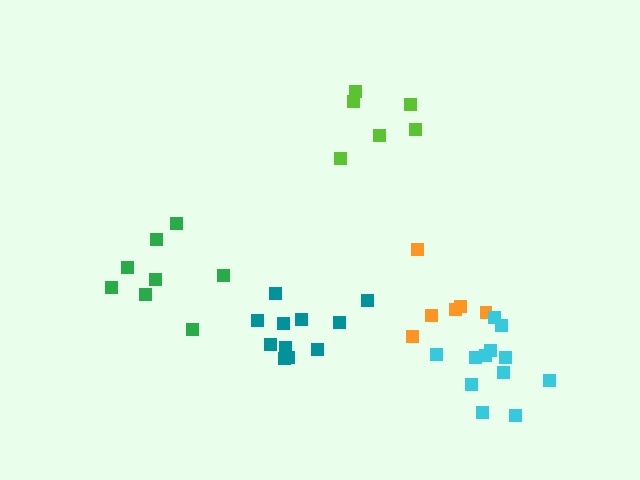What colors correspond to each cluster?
The clusters are colored: orange, teal, lime, cyan, green.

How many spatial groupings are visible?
There are 5 spatial groupings.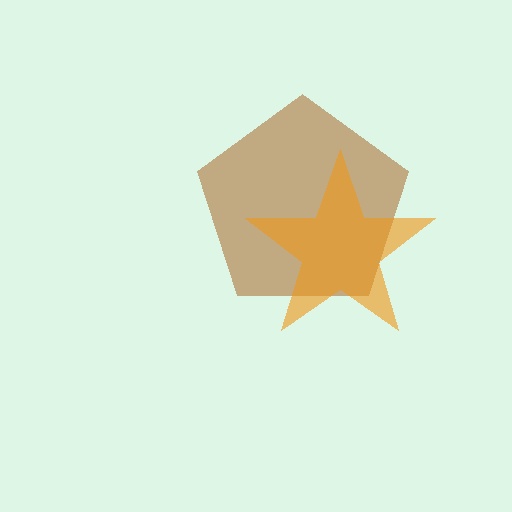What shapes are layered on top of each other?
The layered shapes are: a brown pentagon, an orange star.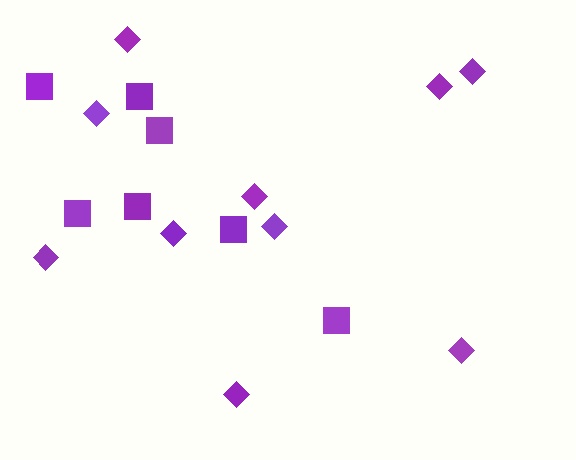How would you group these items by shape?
There are 2 groups: one group of squares (7) and one group of diamonds (10).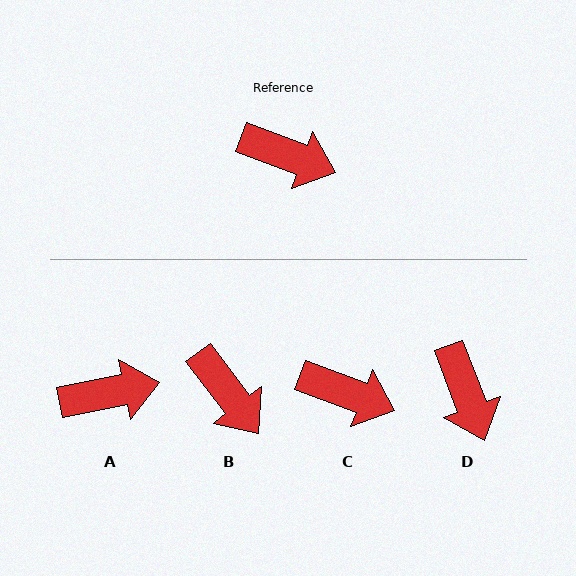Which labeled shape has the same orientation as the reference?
C.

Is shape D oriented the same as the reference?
No, it is off by about 49 degrees.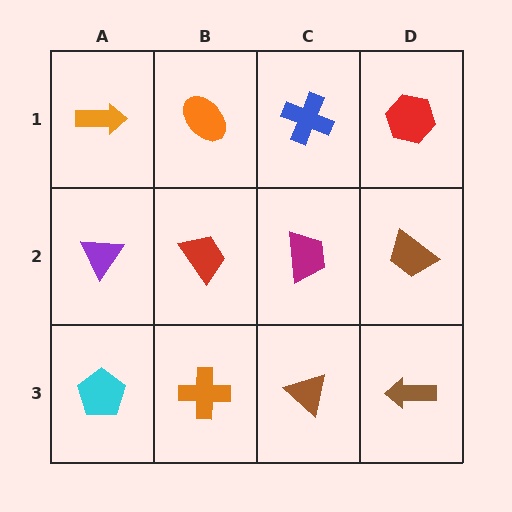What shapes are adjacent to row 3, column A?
A purple triangle (row 2, column A), an orange cross (row 3, column B).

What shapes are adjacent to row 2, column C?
A blue cross (row 1, column C), a brown triangle (row 3, column C), a red trapezoid (row 2, column B), a brown trapezoid (row 2, column D).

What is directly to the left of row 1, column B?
An orange arrow.